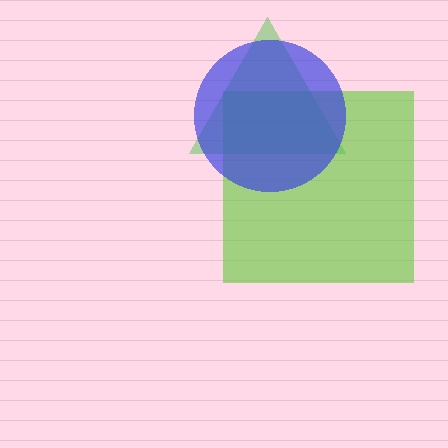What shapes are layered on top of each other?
The layered shapes are: a lime square, a green triangle, a blue circle.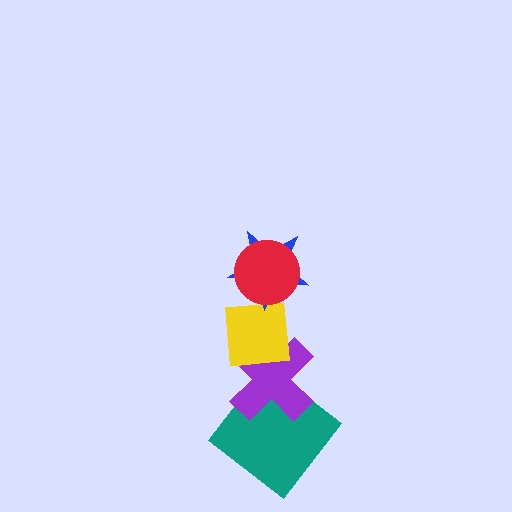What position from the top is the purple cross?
The purple cross is 4th from the top.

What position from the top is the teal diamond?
The teal diamond is 5th from the top.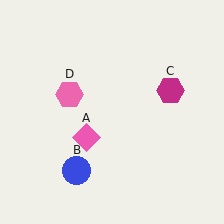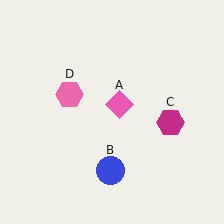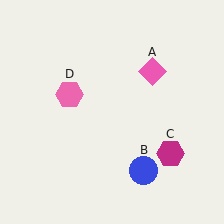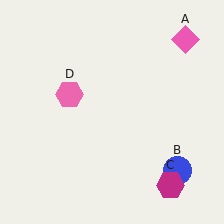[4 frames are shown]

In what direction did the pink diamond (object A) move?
The pink diamond (object A) moved up and to the right.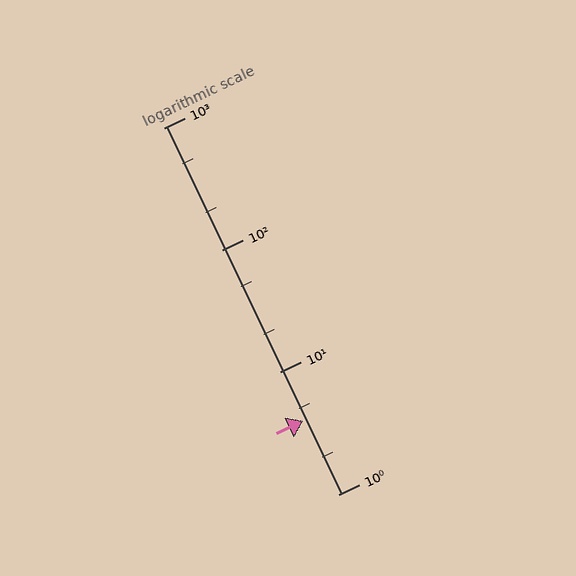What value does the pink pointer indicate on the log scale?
The pointer indicates approximately 4.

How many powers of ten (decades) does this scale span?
The scale spans 3 decades, from 1 to 1000.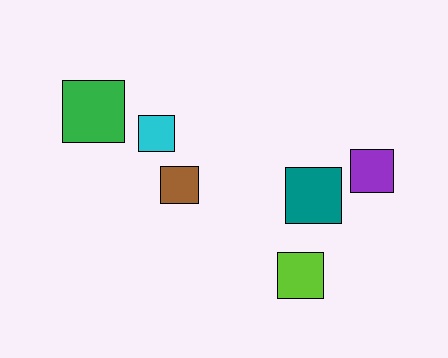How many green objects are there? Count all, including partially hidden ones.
There is 1 green object.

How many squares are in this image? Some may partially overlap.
There are 6 squares.